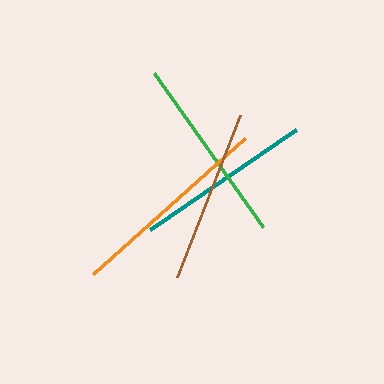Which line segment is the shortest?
The brown line is the shortest at approximately 174 pixels.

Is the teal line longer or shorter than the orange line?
The orange line is longer than the teal line.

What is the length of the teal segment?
The teal segment is approximately 177 pixels long.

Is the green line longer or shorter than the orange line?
The orange line is longer than the green line.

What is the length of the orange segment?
The orange segment is approximately 204 pixels long.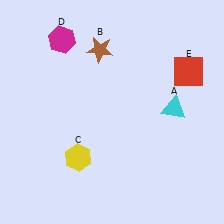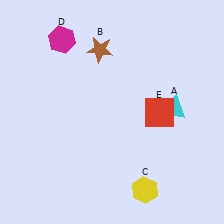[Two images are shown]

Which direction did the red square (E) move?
The red square (E) moved down.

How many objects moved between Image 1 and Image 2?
2 objects moved between the two images.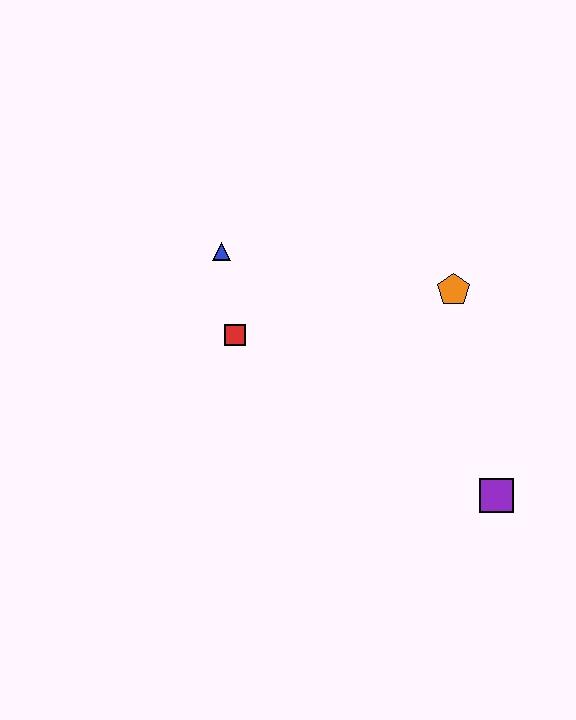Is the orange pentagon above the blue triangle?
No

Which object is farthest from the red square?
The purple square is farthest from the red square.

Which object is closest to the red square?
The blue triangle is closest to the red square.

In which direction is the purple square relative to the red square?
The purple square is to the right of the red square.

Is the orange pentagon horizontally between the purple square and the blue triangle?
Yes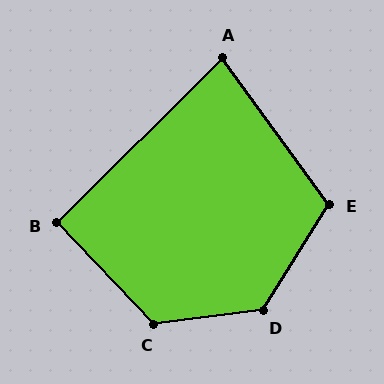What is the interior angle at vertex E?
Approximately 112 degrees (obtuse).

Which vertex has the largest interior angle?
D, at approximately 129 degrees.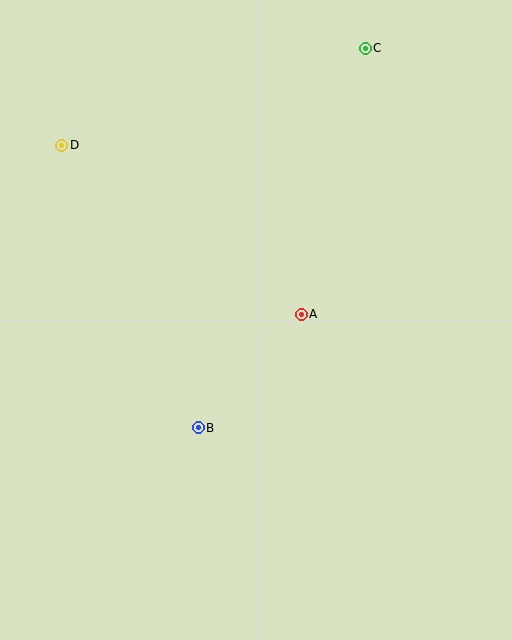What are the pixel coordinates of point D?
Point D is at (62, 145).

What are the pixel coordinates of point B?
Point B is at (198, 428).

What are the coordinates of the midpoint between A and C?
The midpoint between A and C is at (333, 181).